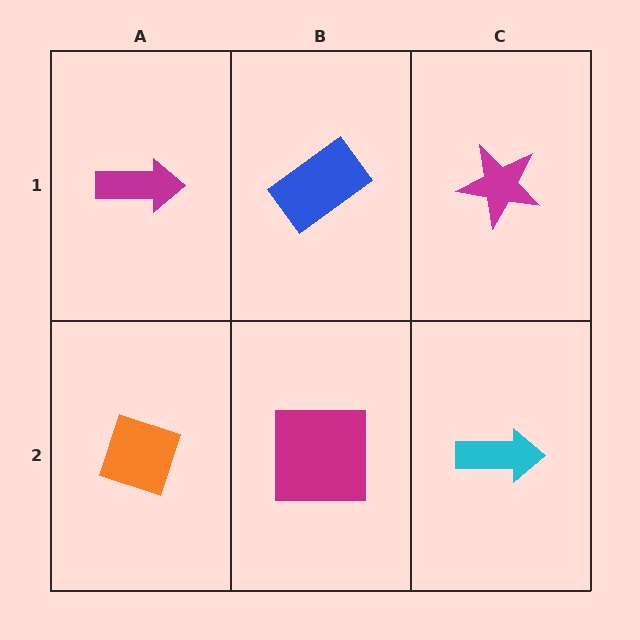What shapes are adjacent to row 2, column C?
A magenta star (row 1, column C), a magenta square (row 2, column B).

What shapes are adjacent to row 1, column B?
A magenta square (row 2, column B), a magenta arrow (row 1, column A), a magenta star (row 1, column C).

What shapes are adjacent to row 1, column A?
An orange diamond (row 2, column A), a blue rectangle (row 1, column B).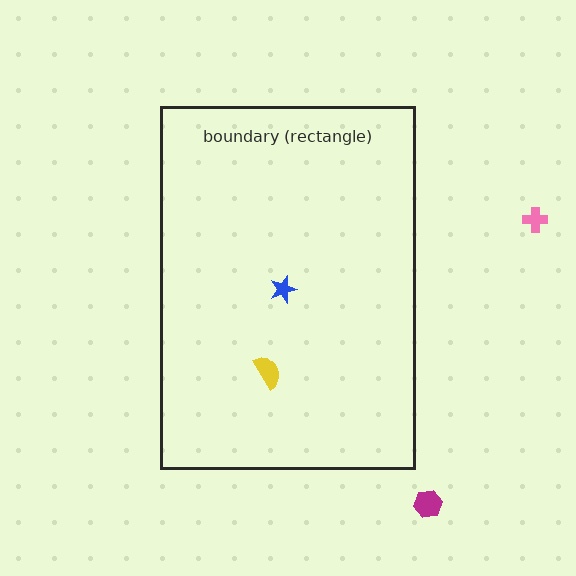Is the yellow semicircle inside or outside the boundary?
Inside.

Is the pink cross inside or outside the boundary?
Outside.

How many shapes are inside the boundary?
2 inside, 2 outside.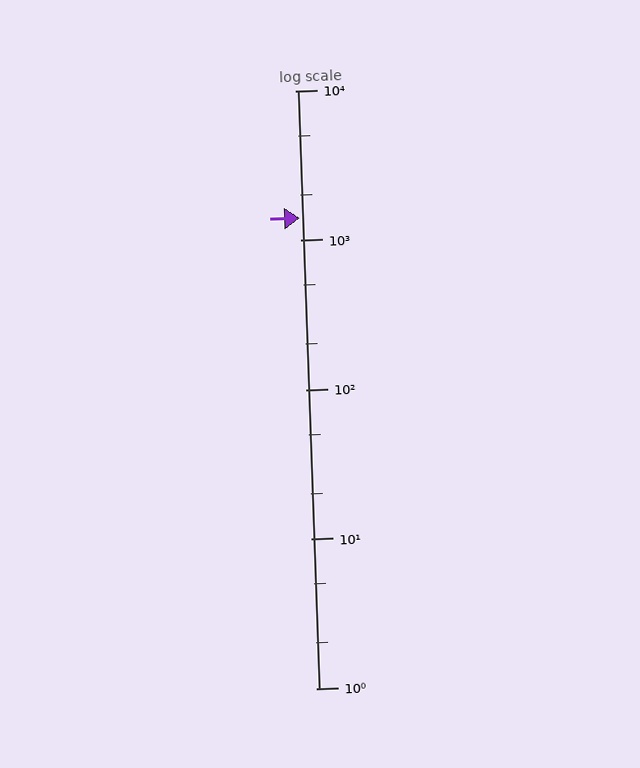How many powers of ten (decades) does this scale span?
The scale spans 4 decades, from 1 to 10000.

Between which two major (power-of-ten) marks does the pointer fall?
The pointer is between 1000 and 10000.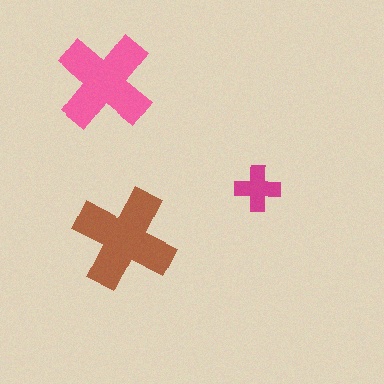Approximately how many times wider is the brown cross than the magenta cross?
About 2 times wider.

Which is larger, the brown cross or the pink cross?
The brown one.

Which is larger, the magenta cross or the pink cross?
The pink one.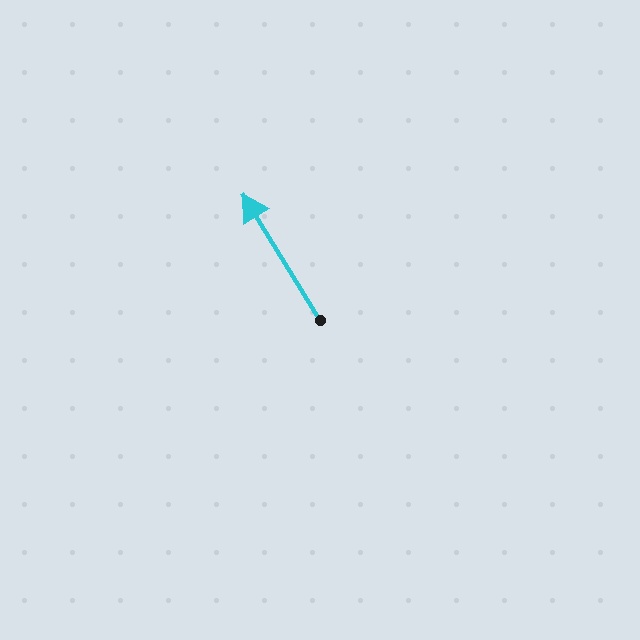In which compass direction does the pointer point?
Northwest.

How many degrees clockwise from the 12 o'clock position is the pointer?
Approximately 328 degrees.